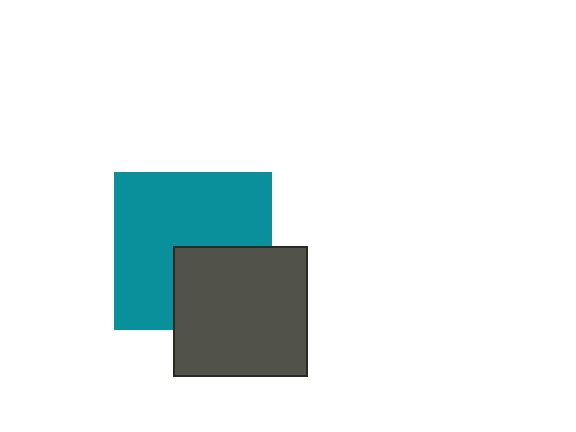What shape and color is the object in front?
The object in front is a dark gray rectangle.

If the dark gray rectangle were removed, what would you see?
You would see the complete teal square.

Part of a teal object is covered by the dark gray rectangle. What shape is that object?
It is a square.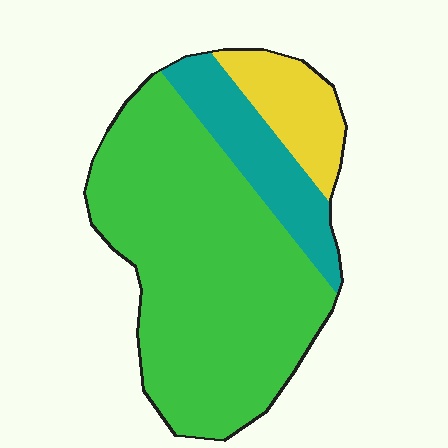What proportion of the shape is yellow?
Yellow covers around 15% of the shape.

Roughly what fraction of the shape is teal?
Teal takes up about one sixth (1/6) of the shape.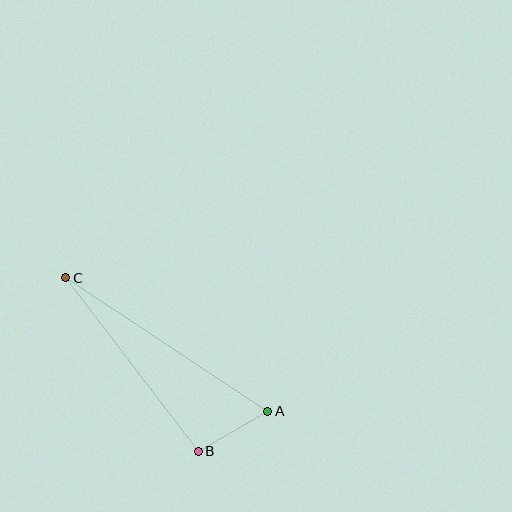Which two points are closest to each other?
Points A and B are closest to each other.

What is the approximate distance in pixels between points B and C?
The distance between B and C is approximately 218 pixels.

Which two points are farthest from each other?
Points A and C are farthest from each other.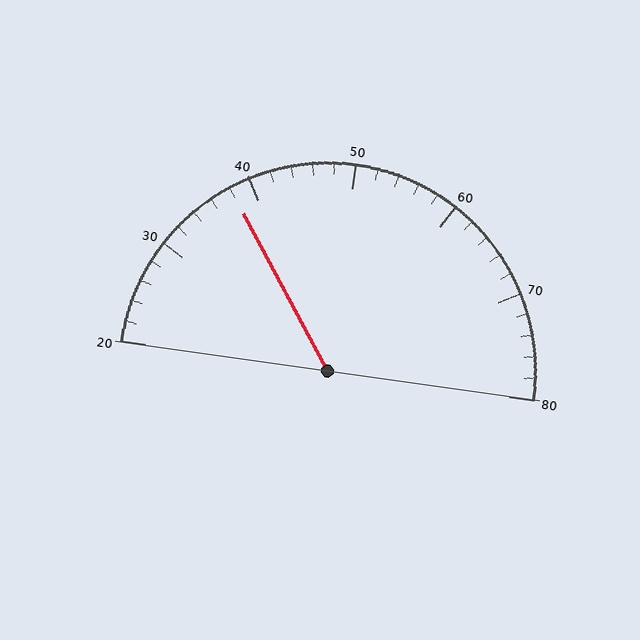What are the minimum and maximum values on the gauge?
The gauge ranges from 20 to 80.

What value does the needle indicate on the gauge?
The needle indicates approximately 38.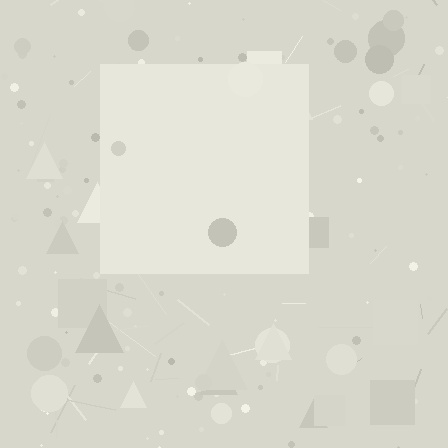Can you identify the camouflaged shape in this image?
The camouflaged shape is a square.